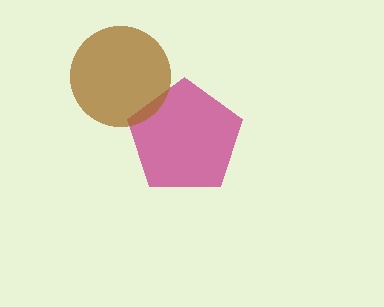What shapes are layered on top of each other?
The layered shapes are: a magenta pentagon, a brown circle.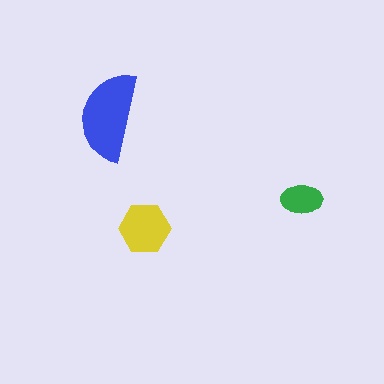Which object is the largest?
The blue semicircle.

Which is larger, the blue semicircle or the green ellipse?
The blue semicircle.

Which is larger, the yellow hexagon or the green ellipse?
The yellow hexagon.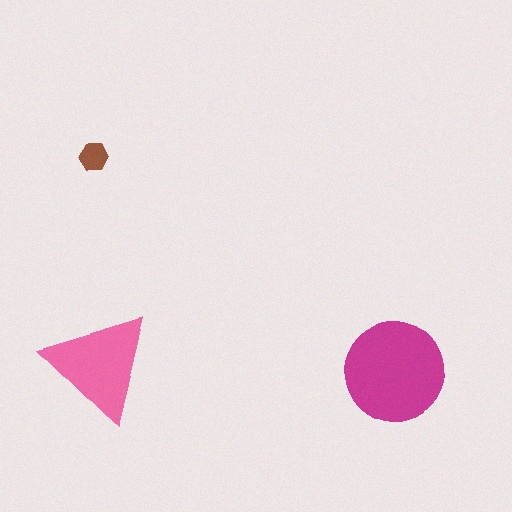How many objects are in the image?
There are 3 objects in the image.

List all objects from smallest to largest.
The brown hexagon, the pink triangle, the magenta circle.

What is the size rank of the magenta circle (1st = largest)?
1st.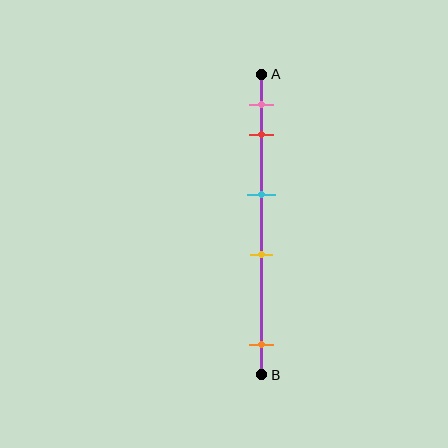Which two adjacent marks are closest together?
The pink and red marks are the closest adjacent pair.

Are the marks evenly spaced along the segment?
No, the marks are not evenly spaced.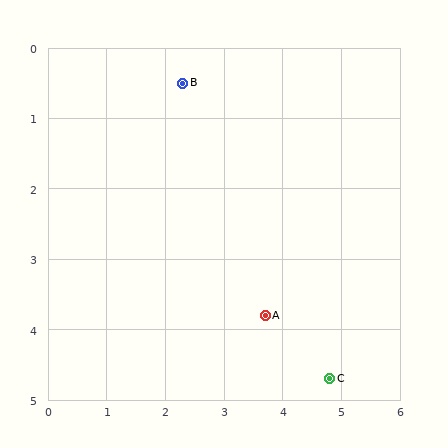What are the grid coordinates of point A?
Point A is at approximately (3.7, 3.8).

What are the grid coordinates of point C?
Point C is at approximately (4.8, 4.7).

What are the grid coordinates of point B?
Point B is at approximately (2.3, 0.5).